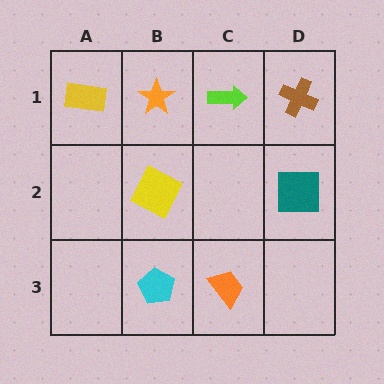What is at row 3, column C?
An orange trapezoid.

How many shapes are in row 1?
4 shapes.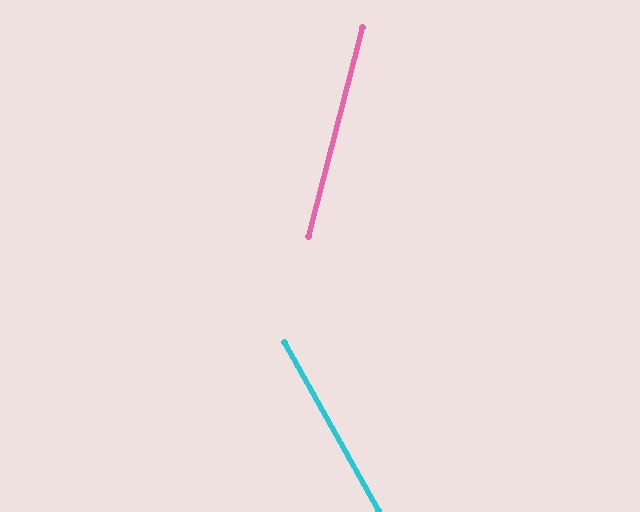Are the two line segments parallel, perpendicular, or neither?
Neither parallel nor perpendicular — they differ by about 44°.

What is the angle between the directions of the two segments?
Approximately 44 degrees.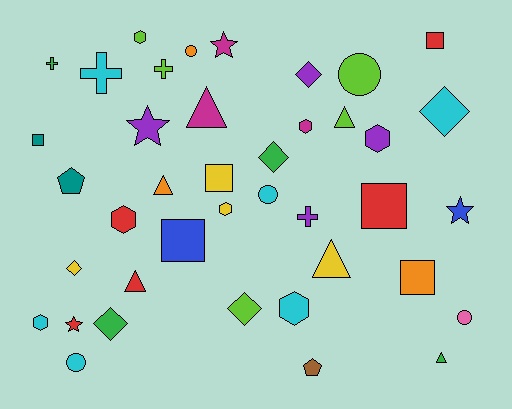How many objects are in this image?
There are 40 objects.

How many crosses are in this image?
There are 4 crosses.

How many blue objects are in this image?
There are 2 blue objects.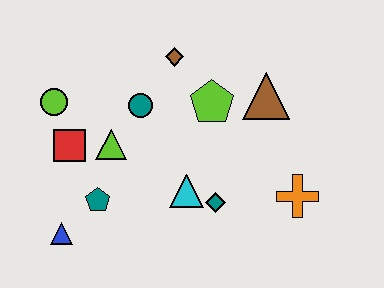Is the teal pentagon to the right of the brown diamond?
No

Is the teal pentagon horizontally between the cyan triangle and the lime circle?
Yes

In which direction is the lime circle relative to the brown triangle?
The lime circle is to the left of the brown triangle.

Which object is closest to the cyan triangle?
The teal diamond is closest to the cyan triangle.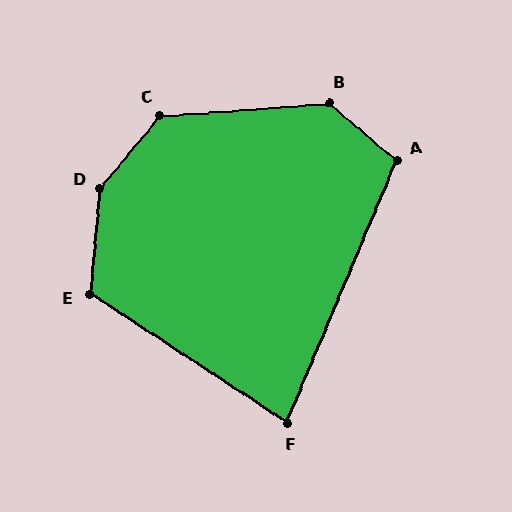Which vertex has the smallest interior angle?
F, at approximately 80 degrees.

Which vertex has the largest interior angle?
D, at approximately 146 degrees.